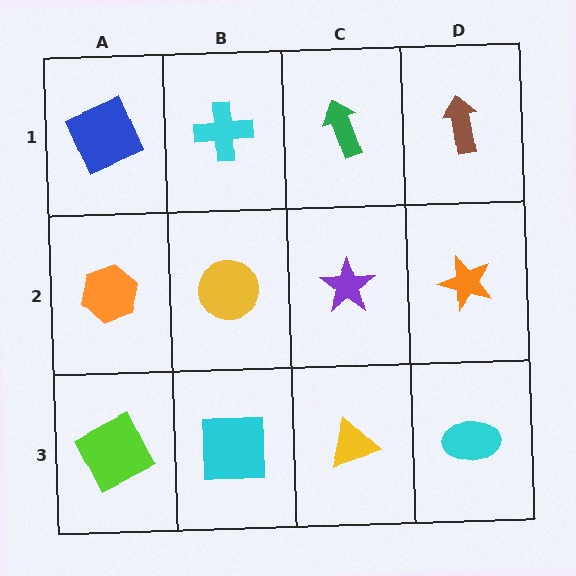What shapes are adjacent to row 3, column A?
An orange hexagon (row 2, column A), a cyan square (row 3, column B).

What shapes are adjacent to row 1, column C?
A purple star (row 2, column C), a cyan cross (row 1, column B), a brown arrow (row 1, column D).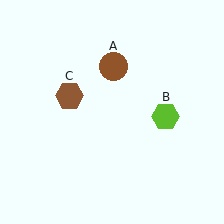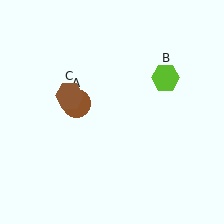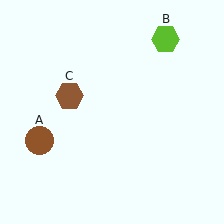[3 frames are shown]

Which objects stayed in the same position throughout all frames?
Brown hexagon (object C) remained stationary.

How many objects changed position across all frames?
2 objects changed position: brown circle (object A), lime hexagon (object B).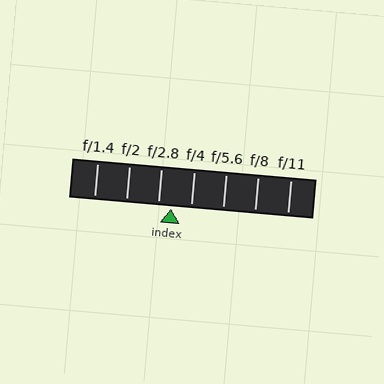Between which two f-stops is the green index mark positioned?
The index mark is between f/2.8 and f/4.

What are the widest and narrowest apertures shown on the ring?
The widest aperture shown is f/1.4 and the narrowest is f/11.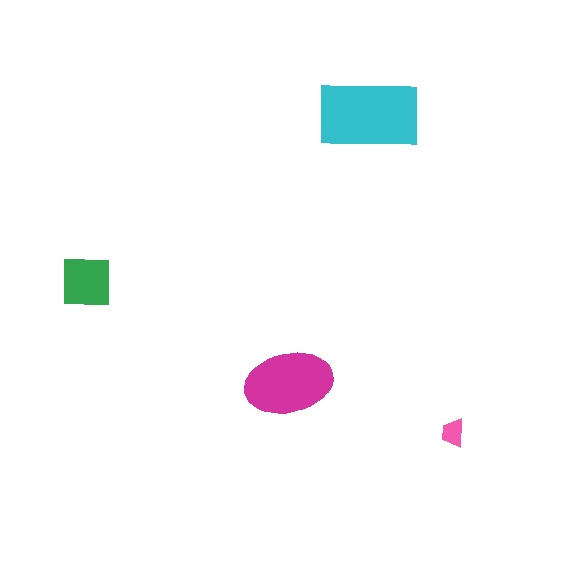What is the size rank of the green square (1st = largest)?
3rd.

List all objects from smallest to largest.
The pink trapezoid, the green square, the magenta ellipse, the cyan rectangle.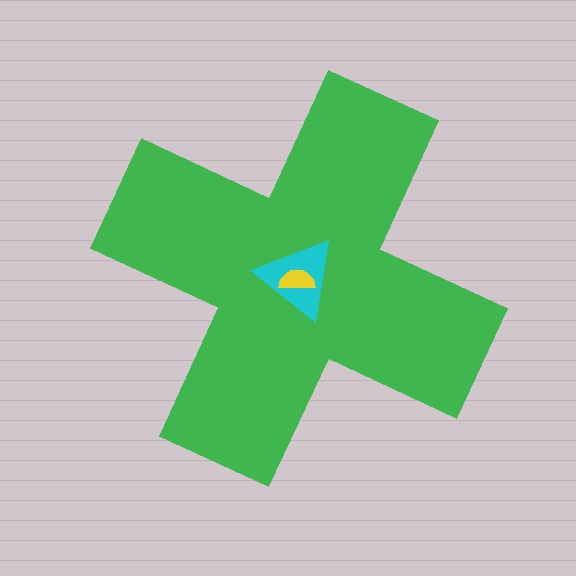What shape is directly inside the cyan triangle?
The yellow semicircle.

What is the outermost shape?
The green cross.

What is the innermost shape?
The yellow semicircle.